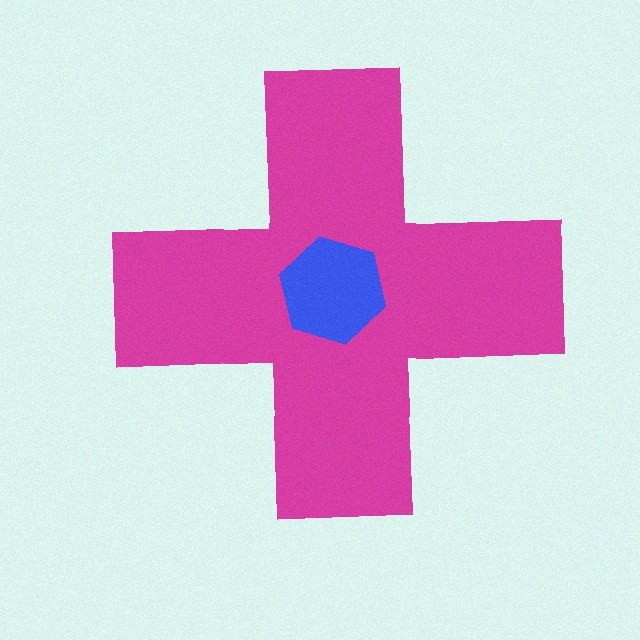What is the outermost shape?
The magenta cross.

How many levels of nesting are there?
2.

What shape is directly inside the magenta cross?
The blue hexagon.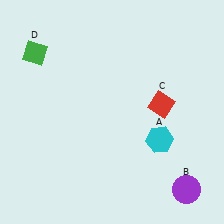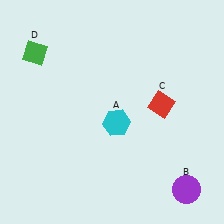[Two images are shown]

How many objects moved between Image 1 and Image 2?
1 object moved between the two images.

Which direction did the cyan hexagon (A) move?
The cyan hexagon (A) moved left.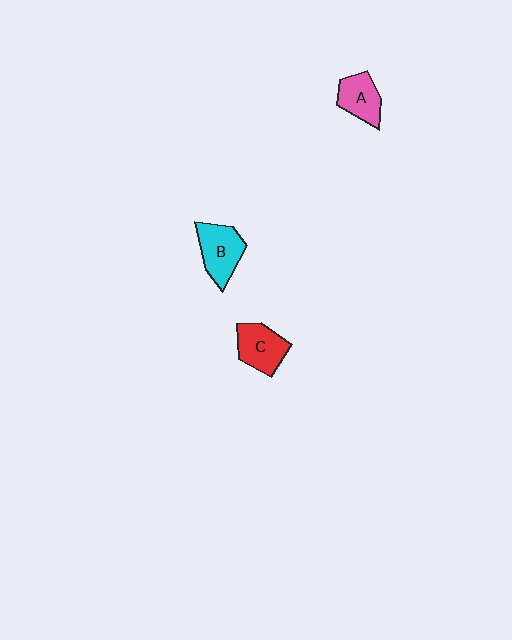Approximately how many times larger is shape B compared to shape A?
Approximately 1.3 times.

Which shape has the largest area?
Shape B (cyan).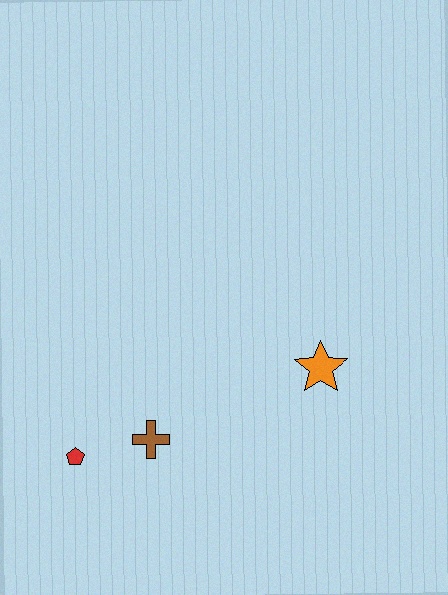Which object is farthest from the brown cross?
The orange star is farthest from the brown cross.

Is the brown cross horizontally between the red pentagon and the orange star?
Yes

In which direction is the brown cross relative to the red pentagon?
The brown cross is to the right of the red pentagon.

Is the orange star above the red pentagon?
Yes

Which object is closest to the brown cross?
The red pentagon is closest to the brown cross.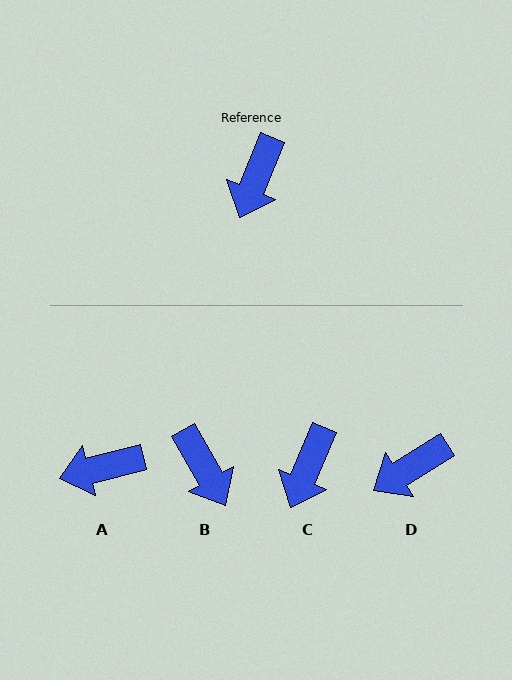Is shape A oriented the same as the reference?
No, it is off by about 53 degrees.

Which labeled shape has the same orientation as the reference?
C.